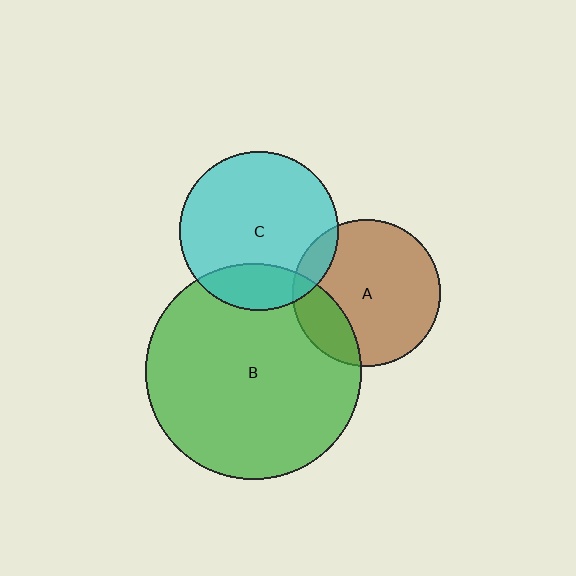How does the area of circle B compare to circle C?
Approximately 1.9 times.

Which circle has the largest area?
Circle B (green).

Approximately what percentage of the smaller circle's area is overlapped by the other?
Approximately 20%.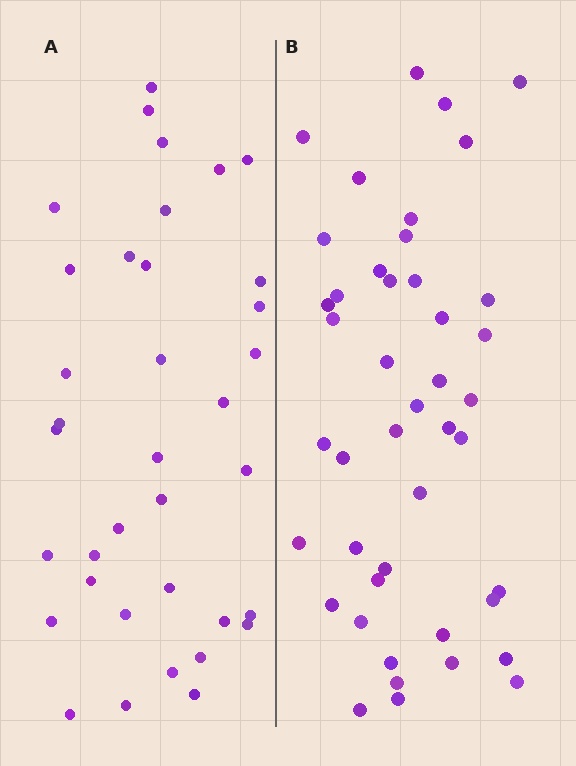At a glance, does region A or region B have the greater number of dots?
Region B (the right region) has more dots.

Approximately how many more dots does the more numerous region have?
Region B has roughly 8 or so more dots than region A.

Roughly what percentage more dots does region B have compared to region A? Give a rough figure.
About 20% more.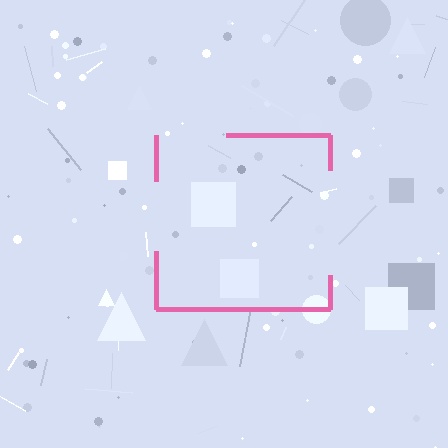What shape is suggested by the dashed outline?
The dashed outline suggests a square.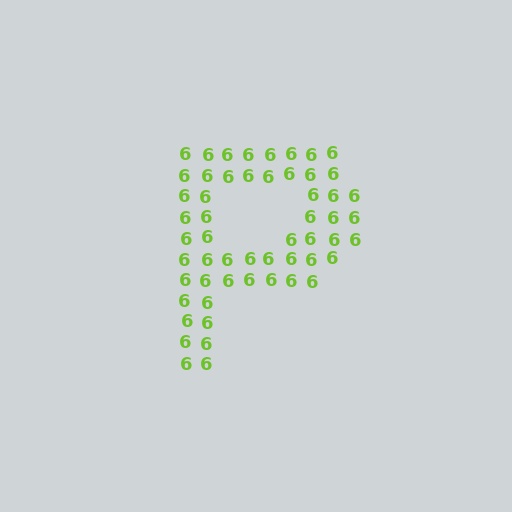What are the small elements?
The small elements are digit 6's.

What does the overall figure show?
The overall figure shows the letter P.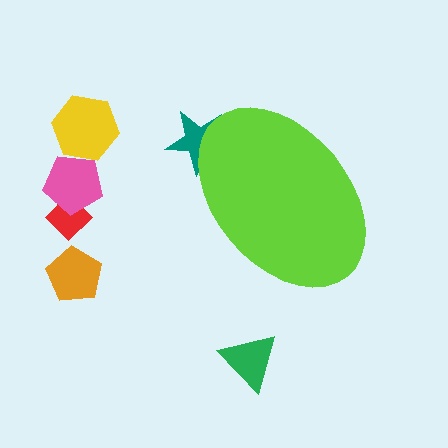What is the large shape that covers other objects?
A lime ellipse.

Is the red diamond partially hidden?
No, the red diamond is fully visible.